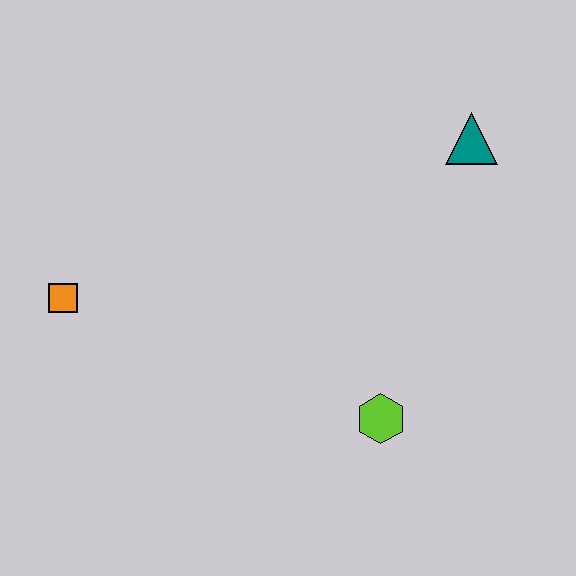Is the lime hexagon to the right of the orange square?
Yes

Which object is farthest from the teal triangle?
The orange square is farthest from the teal triangle.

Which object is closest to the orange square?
The lime hexagon is closest to the orange square.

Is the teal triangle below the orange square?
No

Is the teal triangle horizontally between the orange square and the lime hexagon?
No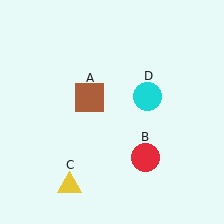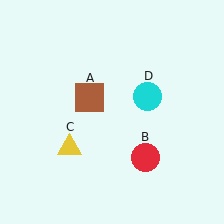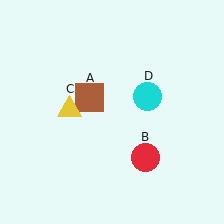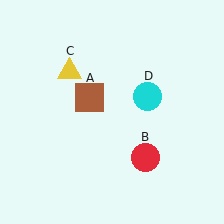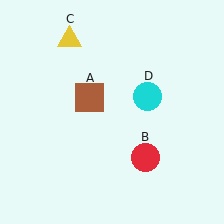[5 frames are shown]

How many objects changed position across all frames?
1 object changed position: yellow triangle (object C).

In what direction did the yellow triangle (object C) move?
The yellow triangle (object C) moved up.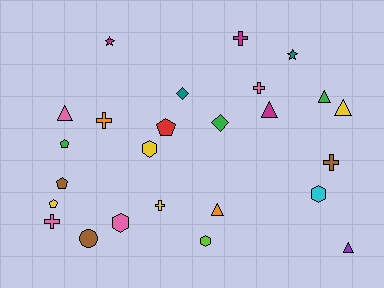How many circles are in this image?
There is 1 circle.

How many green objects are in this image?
There are 3 green objects.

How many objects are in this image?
There are 25 objects.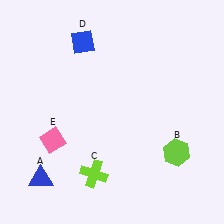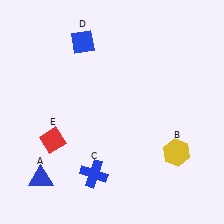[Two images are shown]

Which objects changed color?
B changed from lime to yellow. C changed from lime to blue. E changed from pink to red.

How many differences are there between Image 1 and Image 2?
There are 3 differences between the two images.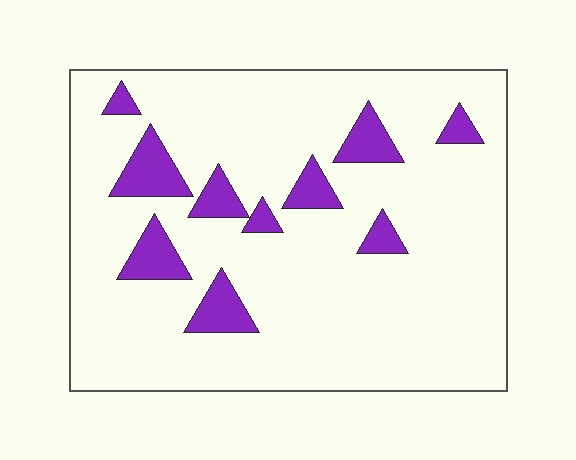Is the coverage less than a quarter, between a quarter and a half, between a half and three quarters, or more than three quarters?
Less than a quarter.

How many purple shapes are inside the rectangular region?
10.